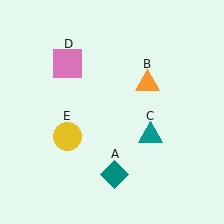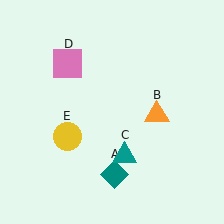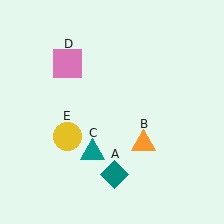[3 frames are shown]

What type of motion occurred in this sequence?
The orange triangle (object B), teal triangle (object C) rotated clockwise around the center of the scene.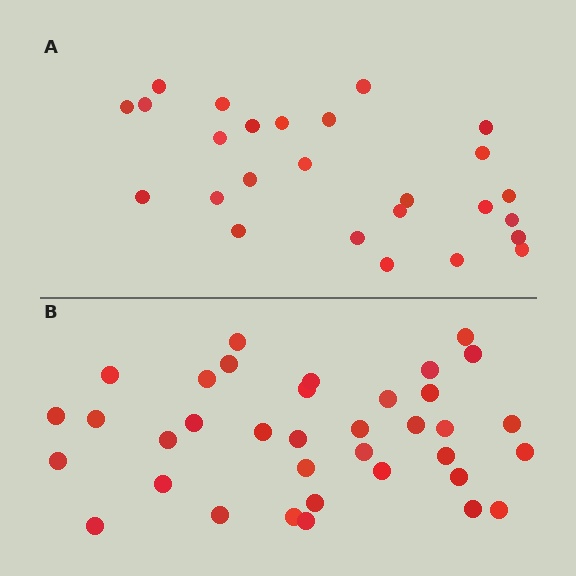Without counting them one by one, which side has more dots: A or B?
Region B (the bottom region) has more dots.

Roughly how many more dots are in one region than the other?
Region B has roughly 10 or so more dots than region A.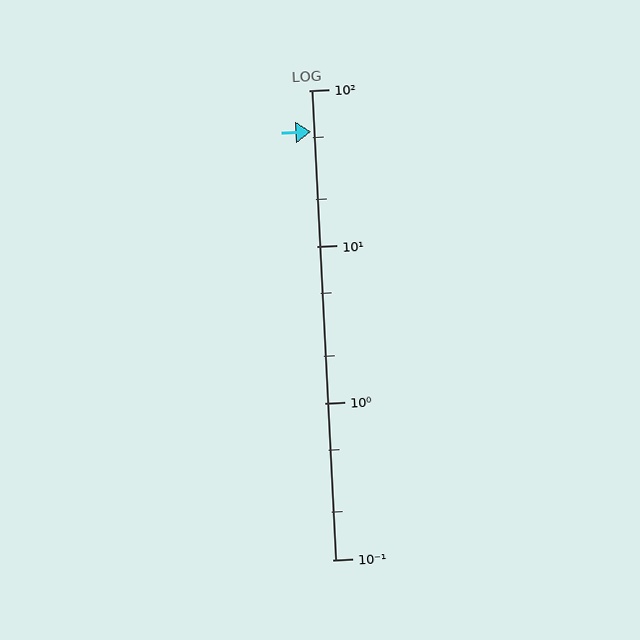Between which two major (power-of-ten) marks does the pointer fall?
The pointer is between 10 and 100.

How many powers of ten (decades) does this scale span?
The scale spans 3 decades, from 0.1 to 100.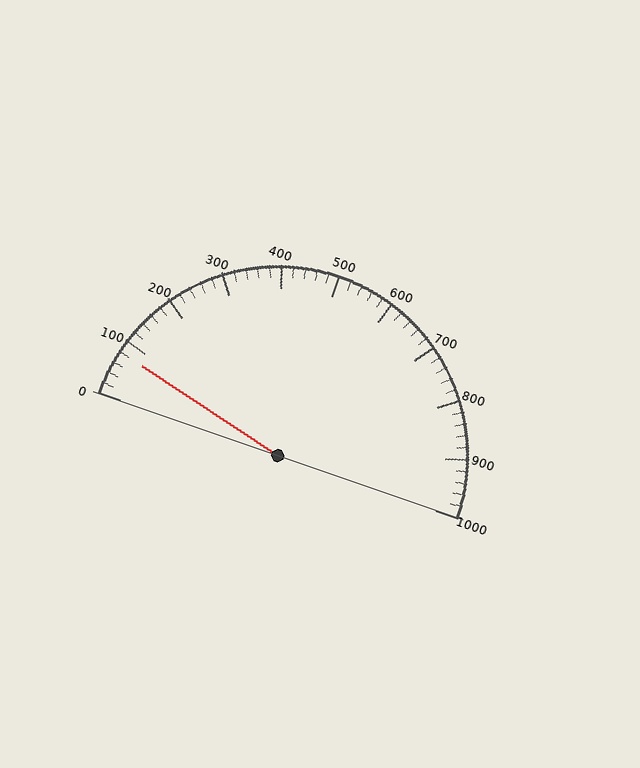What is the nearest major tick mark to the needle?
The nearest major tick mark is 100.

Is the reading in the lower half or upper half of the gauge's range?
The reading is in the lower half of the range (0 to 1000).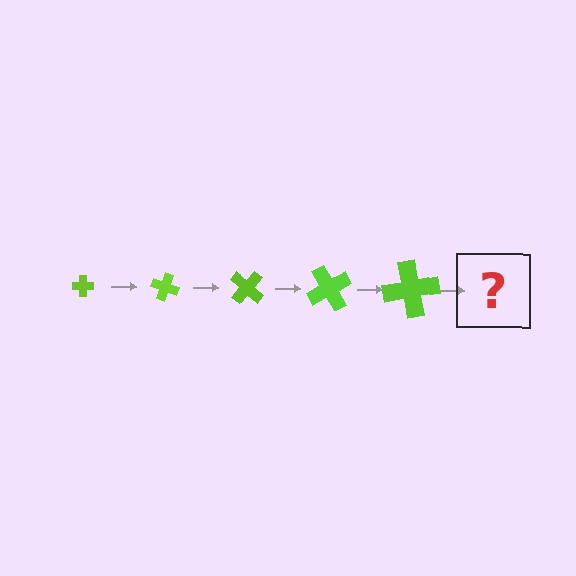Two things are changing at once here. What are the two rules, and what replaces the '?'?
The two rules are that the cross grows larger each step and it rotates 20 degrees each step. The '?' should be a cross, larger than the previous one and rotated 100 degrees from the start.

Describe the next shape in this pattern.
It should be a cross, larger than the previous one and rotated 100 degrees from the start.